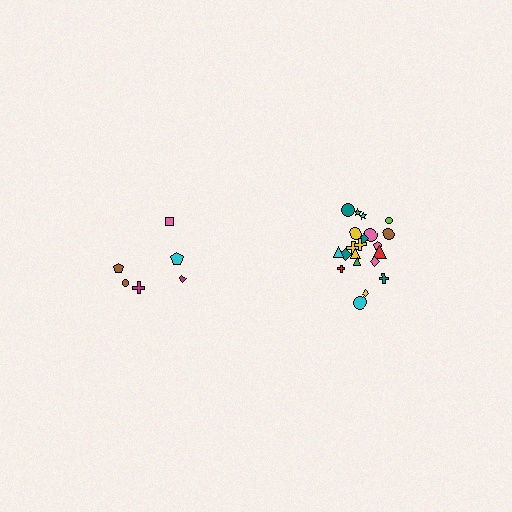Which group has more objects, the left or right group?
The right group.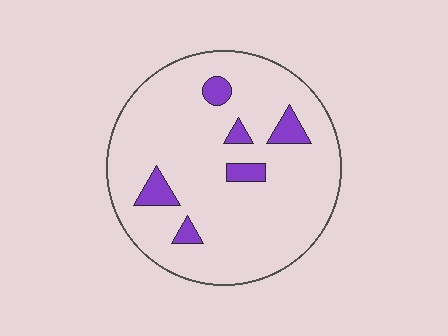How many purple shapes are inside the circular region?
6.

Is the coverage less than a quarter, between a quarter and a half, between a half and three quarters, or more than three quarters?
Less than a quarter.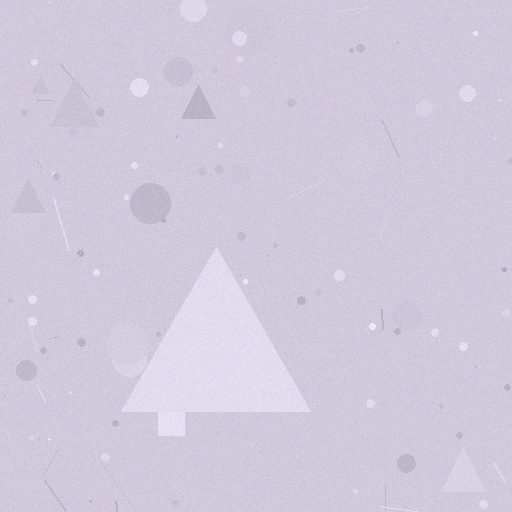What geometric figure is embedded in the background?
A triangle is embedded in the background.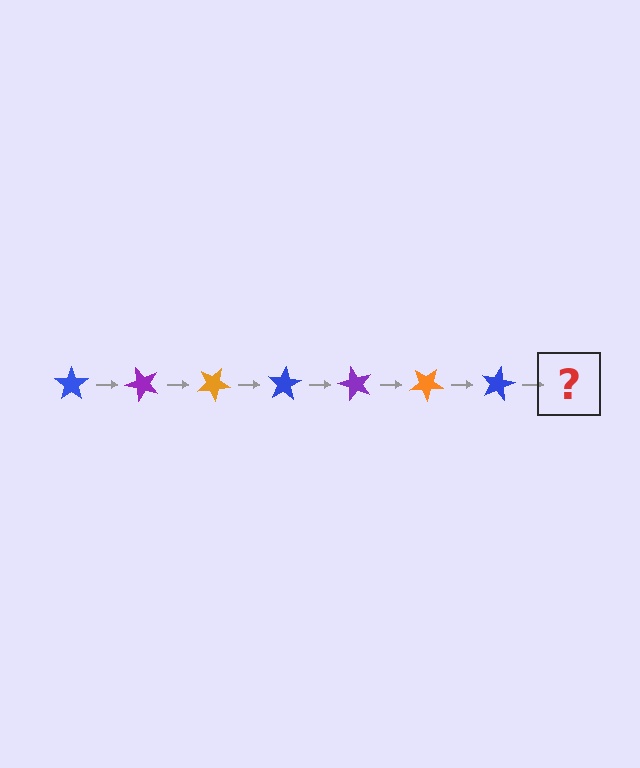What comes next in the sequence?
The next element should be a purple star, rotated 350 degrees from the start.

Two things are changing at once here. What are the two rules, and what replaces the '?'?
The two rules are that it rotates 50 degrees each step and the color cycles through blue, purple, and orange. The '?' should be a purple star, rotated 350 degrees from the start.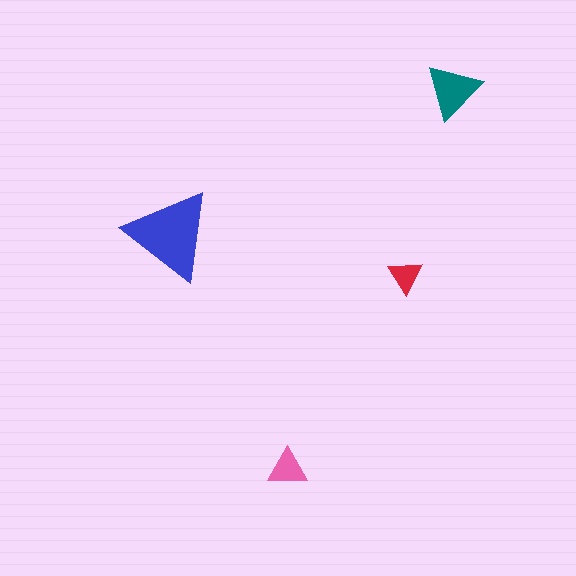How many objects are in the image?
There are 4 objects in the image.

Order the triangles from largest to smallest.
the blue one, the teal one, the pink one, the red one.